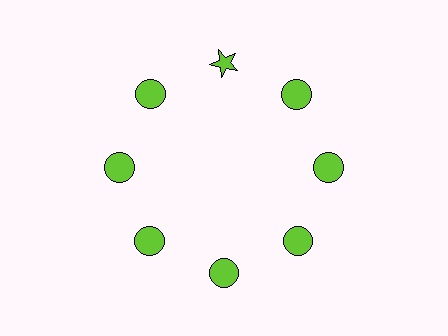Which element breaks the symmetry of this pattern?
The lime star at roughly the 12 o'clock position breaks the symmetry. All other shapes are lime circles.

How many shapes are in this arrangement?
There are 8 shapes arranged in a ring pattern.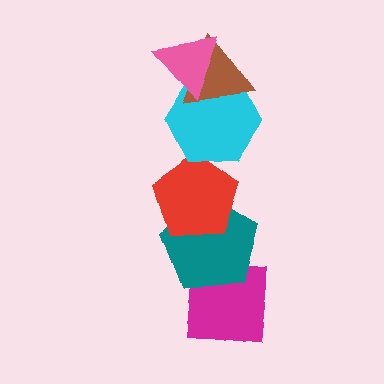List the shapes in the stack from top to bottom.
From top to bottom: the pink triangle, the brown triangle, the cyan hexagon, the red pentagon, the teal pentagon, the magenta square.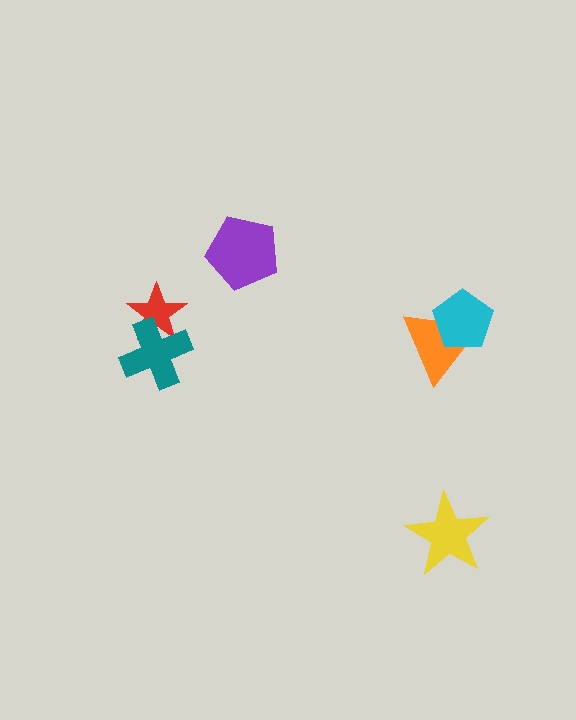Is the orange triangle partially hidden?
Yes, it is partially covered by another shape.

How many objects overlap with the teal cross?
1 object overlaps with the teal cross.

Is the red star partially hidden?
Yes, it is partially covered by another shape.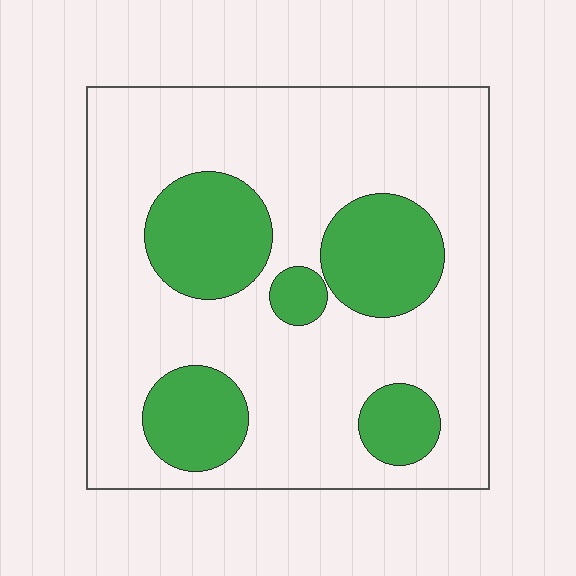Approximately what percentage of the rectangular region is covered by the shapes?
Approximately 25%.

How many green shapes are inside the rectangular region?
5.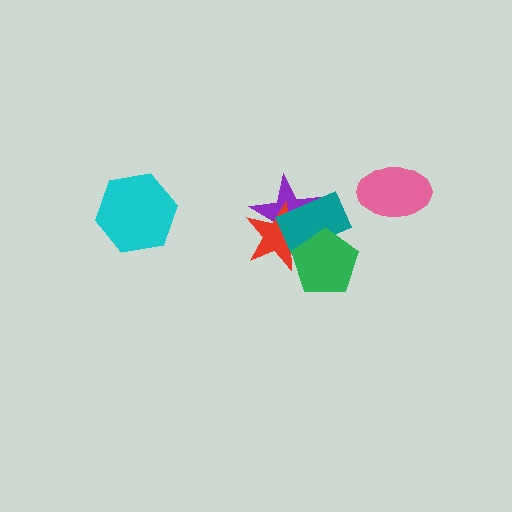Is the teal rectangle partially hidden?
Yes, it is partially covered by another shape.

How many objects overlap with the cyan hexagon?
0 objects overlap with the cyan hexagon.